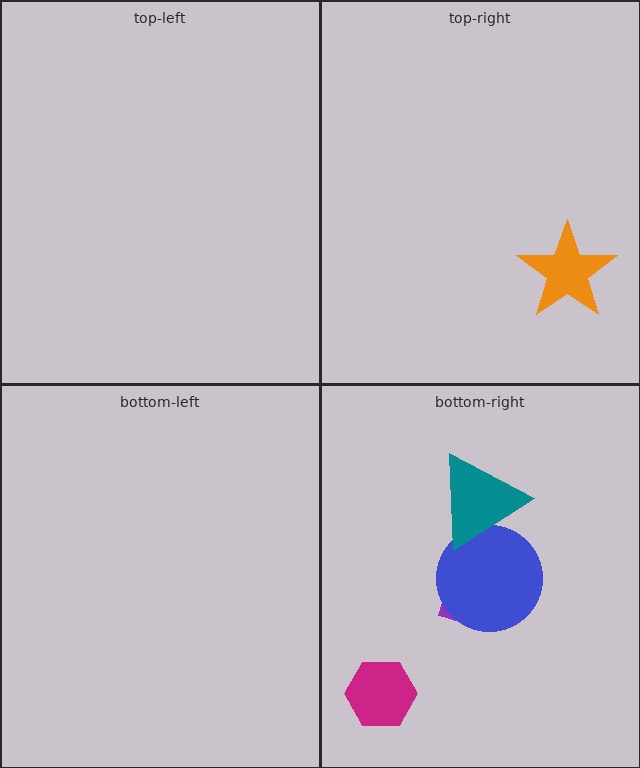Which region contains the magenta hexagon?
The bottom-right region.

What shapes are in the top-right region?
The orange star.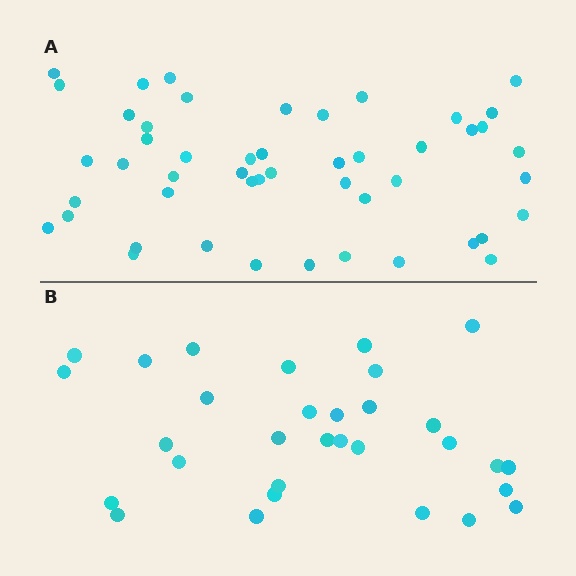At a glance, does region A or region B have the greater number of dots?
Region A (the top region) has more dots.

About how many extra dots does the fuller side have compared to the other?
Region A has approximately 20 more dots than region B.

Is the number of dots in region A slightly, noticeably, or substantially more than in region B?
Region A has substantially more. The ratio is roughly 1.6 to 1.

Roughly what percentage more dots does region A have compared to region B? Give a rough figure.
About 60% more.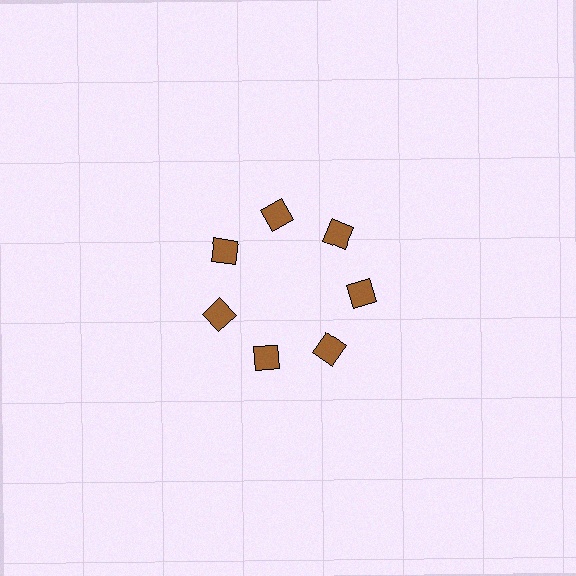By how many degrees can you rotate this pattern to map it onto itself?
The pattern maps onto itself every 51 degrees of rotation.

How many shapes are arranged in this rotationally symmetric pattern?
There are 7 shapes, arranged in 7 groups of 1.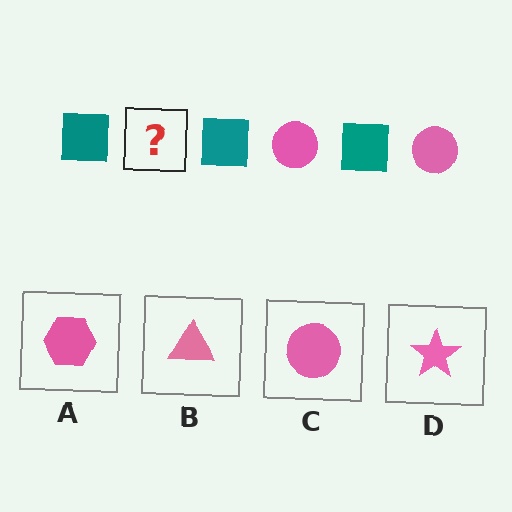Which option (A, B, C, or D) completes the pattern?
C.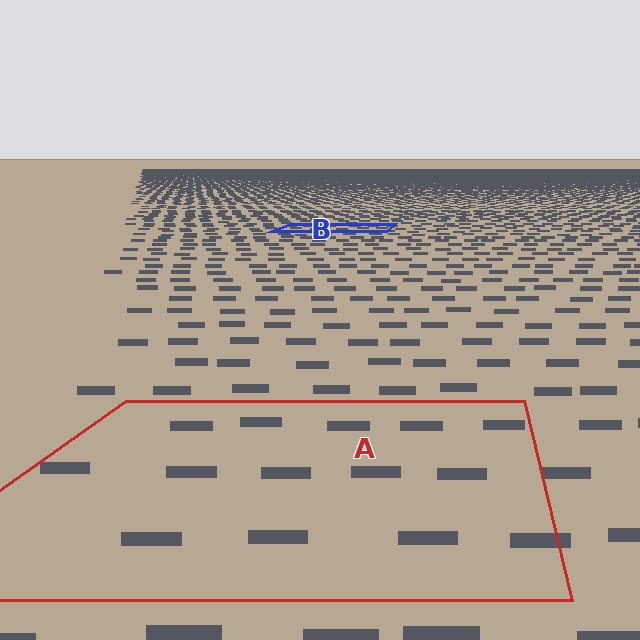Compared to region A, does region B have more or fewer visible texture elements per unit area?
Region B has more texture elements per unit area — they are packed more densely because it is farther away.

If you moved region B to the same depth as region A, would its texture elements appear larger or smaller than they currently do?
They would appear larger. At a closer depth, the same texture elements are projected at a bigger on-screen size.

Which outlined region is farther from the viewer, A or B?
Region B is farther from the viewer — the texture elements inside it appear smaller and more densely packed.